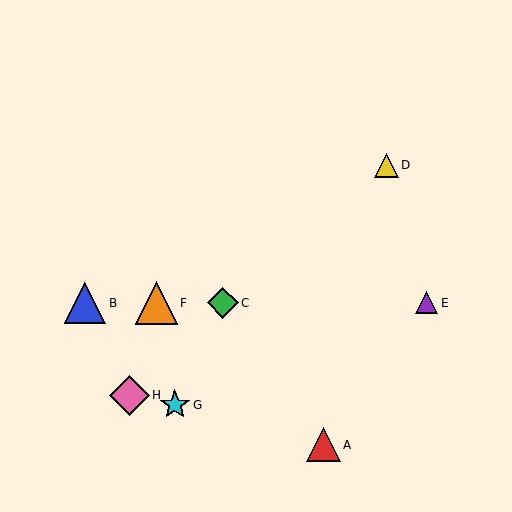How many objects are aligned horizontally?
4 objects (B, C, E, F) are aligned horizontally.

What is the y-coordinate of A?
Object A is at y≈445.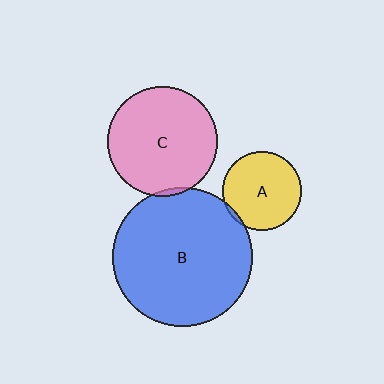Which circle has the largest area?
Circle B (blue).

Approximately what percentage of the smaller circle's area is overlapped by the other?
Approximately 5%.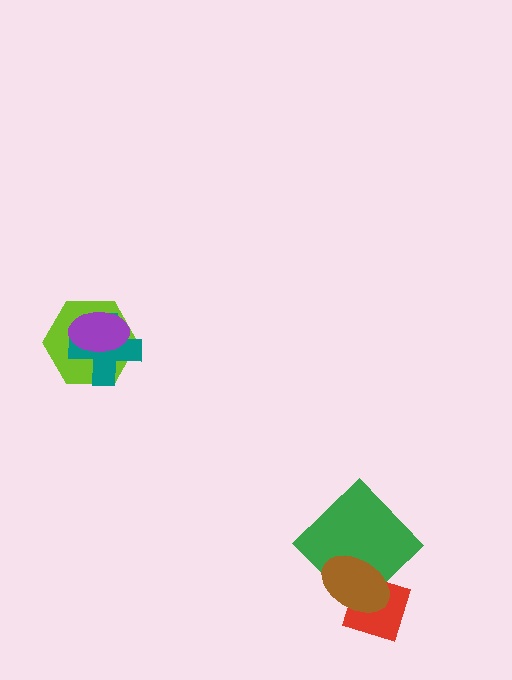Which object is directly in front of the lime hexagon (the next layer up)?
The teal cross is directly in front of the lime hexagon.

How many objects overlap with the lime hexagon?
2 objects overlap with the lime hexagon.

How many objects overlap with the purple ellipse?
2 objects overlap with the purple ellipse.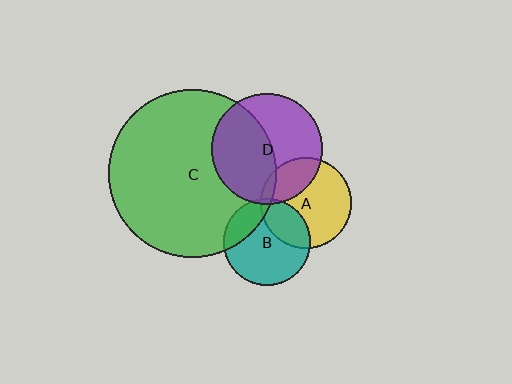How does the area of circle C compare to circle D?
Approximately 2.3 times.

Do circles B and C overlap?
Yes.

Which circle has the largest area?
Circle C (green).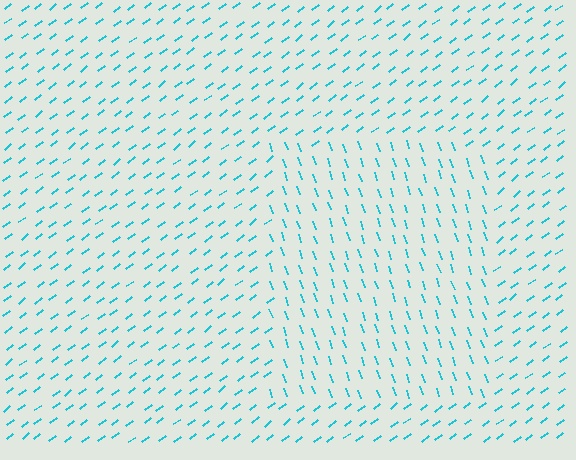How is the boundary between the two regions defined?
The boundary is defined purely by a change in line orientation (approximately 72 degrees difference). All lines are the same color and thickness.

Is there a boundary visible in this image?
Yes, there is a texture boundary formed by a change in line orientation.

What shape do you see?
I see a rectangle.